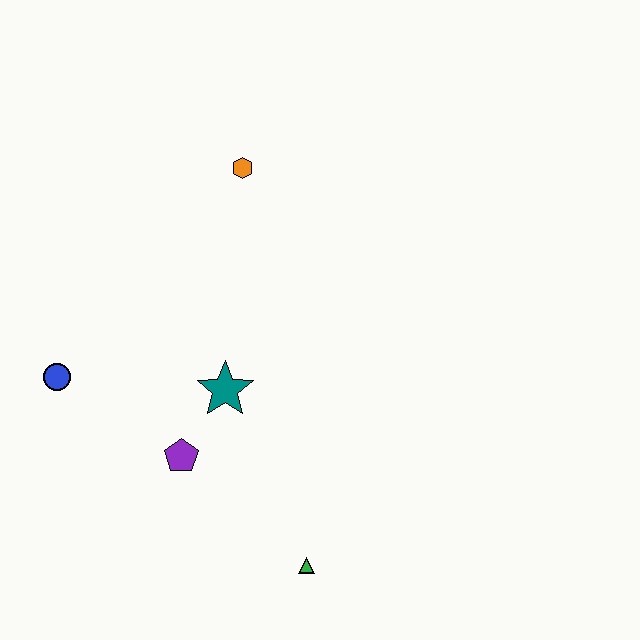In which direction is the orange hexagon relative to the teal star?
The orange hexagon is above the teal star.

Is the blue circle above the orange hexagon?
No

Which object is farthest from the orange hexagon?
The green triangle is farthest from the orange hexagon.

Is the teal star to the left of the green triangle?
Yes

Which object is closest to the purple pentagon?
The teal star is closest to the purple pentagon.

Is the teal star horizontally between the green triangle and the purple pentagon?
Yes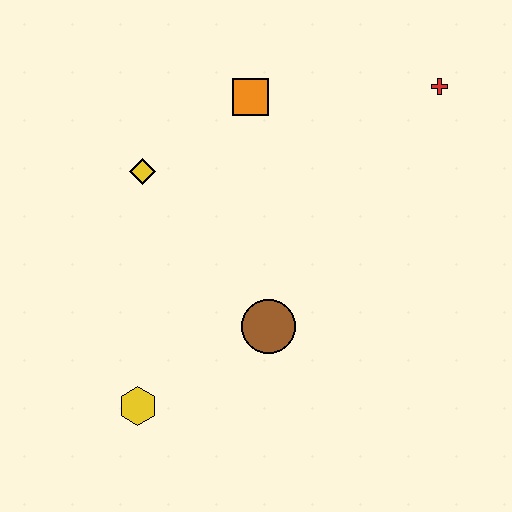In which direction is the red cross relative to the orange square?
The red cross is to the right of the orange square.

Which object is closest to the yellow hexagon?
The brown circle is closest to the yellow hexagon.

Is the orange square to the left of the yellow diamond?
No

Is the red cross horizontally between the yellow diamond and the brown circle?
No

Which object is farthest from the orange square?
The yellow hexagon is farthest from the orange square.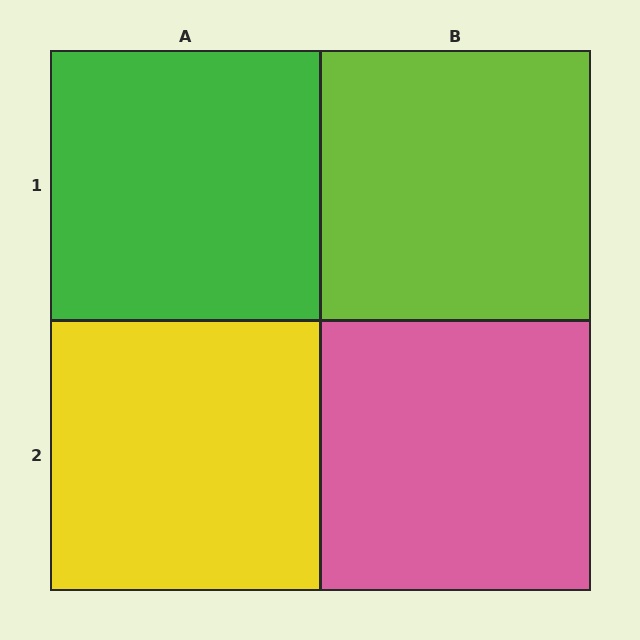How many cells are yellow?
1 cell is yellow.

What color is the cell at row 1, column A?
Green.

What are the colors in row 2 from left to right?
Yellow, pink.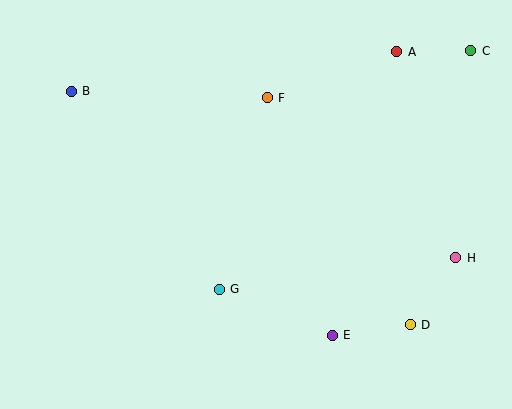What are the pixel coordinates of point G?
Point G is at (219, 289).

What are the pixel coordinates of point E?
Point E is at (332, 335).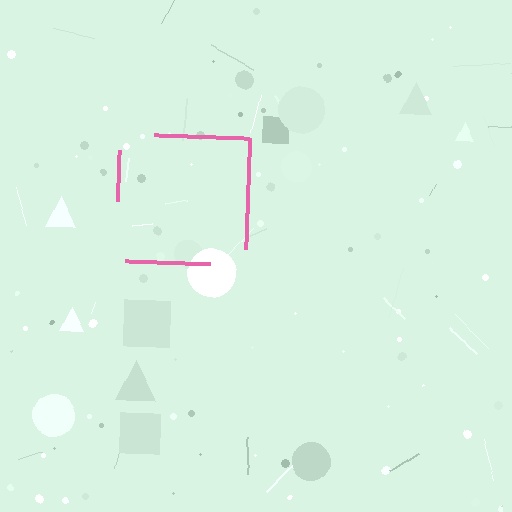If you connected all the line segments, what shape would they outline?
They would outline a square.